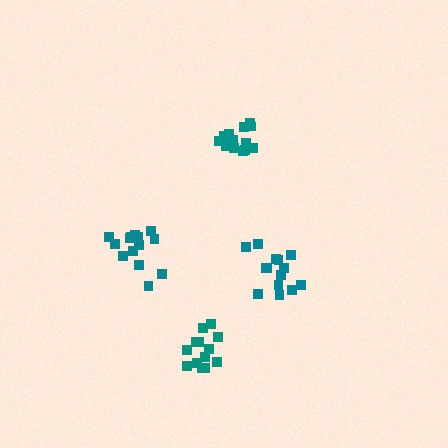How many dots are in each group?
Group 1: 14 dots, Group 2: 13 dots, Group 3: 14 dots, Group 4: 15 dots (56 total).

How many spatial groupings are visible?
There are 4 spatial groupings.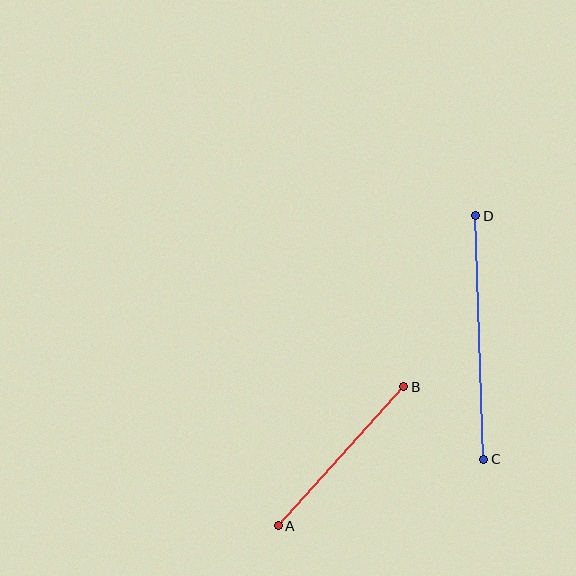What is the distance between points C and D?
The distance is approximately 244 pixels.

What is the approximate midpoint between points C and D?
The midpoint is at approximately (480, 337) pixels.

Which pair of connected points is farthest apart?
Points C and D are farthest apart.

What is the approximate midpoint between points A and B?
The midpoint is at approximately (341, 456) pixels.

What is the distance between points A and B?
The distance is approximately 187 pixels.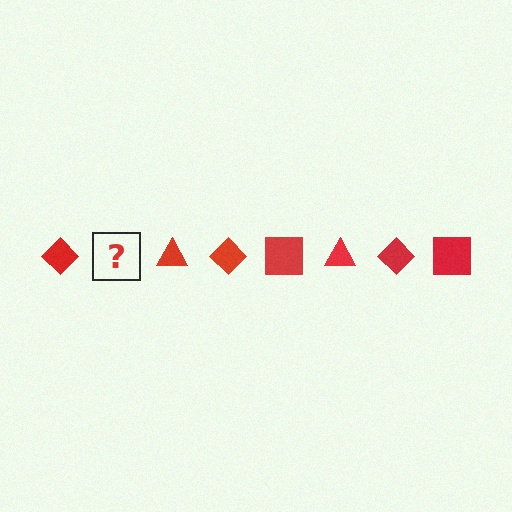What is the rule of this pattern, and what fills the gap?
The rule is that the pattern cycles through diamond, square, triangle shapes in red. The gap should be filled with a red square.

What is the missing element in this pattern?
The missing element is a red square.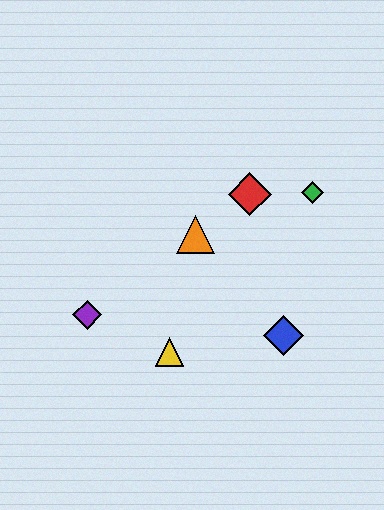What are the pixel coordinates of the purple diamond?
The purple diamond is at (87, 315).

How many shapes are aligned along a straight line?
3 shapes (the red diamond, the purple diamond, the orange triangle) are aligned along a straight line.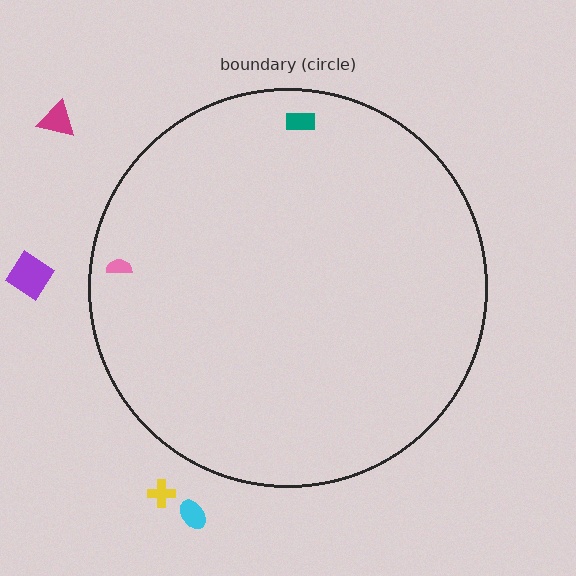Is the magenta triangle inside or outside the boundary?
Outside.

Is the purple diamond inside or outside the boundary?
Outside.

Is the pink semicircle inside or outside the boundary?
Inside.